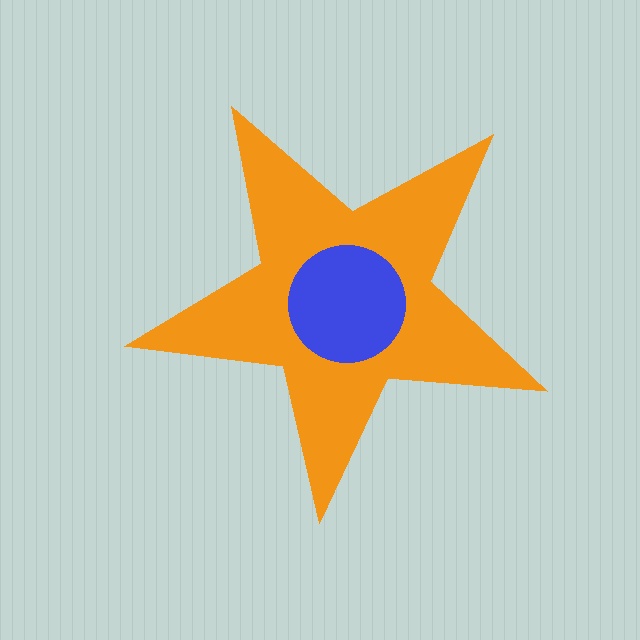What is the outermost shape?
The orange star.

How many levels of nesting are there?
2.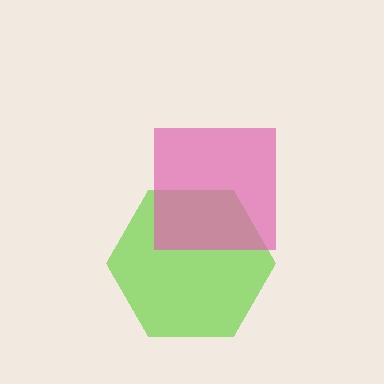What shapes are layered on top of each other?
The layered shapes are: a lime hexagon, a pink square.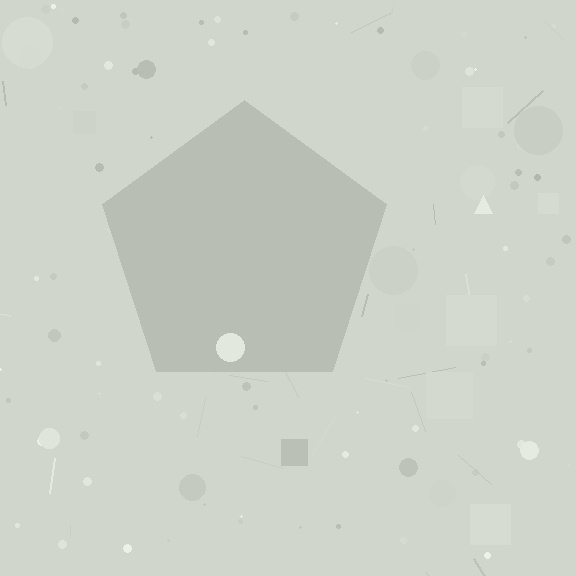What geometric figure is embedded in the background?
A pentagon is embedded in the background.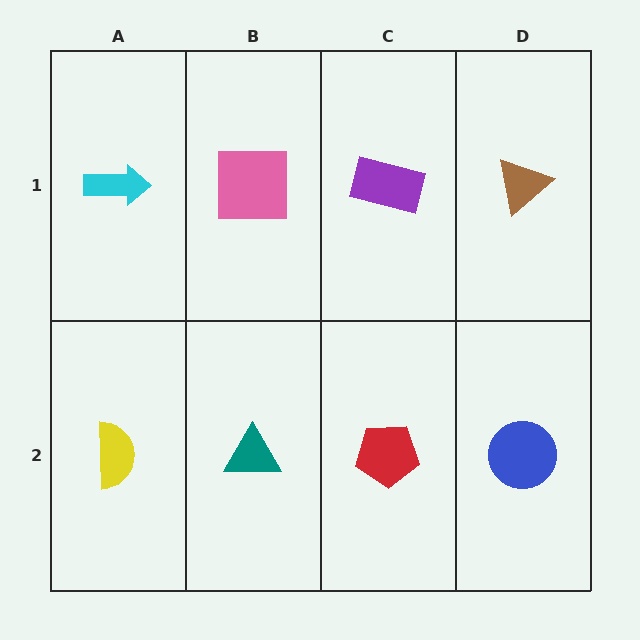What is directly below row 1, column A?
A yellow semicircle.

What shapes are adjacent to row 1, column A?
A yellow semicircle (row 2, column A), a pink square (row 1, column B).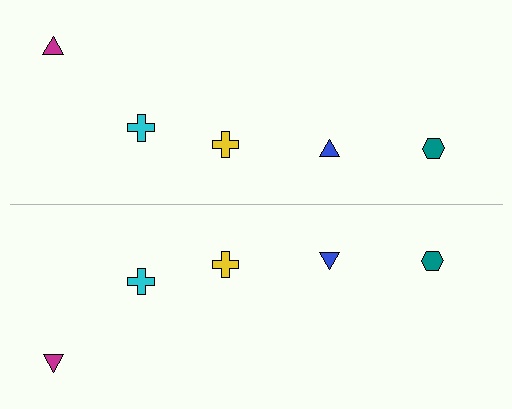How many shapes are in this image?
There are 10 shapes in this image.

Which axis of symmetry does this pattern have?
The pattern has a horizontal axis of symmetry running through the center of the image.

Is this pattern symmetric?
Yes, this pattern has bilateral (reflection) symmetry.